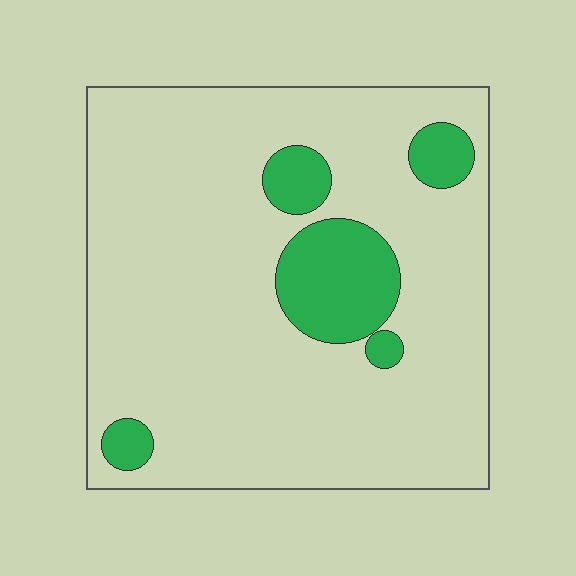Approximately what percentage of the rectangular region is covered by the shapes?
Approximately 15%.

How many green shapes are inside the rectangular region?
5.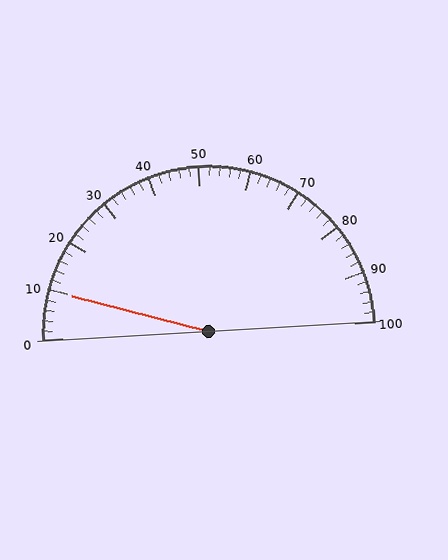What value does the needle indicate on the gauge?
The needle indicates approximately 10.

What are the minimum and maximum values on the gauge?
The gauge ranges from 0 to 100.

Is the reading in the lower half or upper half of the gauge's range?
The reading is in the lower half of the range (0 to 100).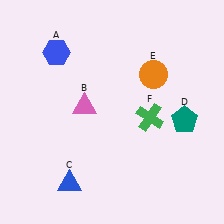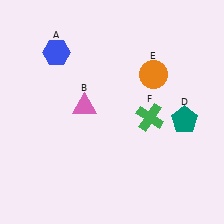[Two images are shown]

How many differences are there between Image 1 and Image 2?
There is 1 difference between the two images.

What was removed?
The blue triangle (C) was removed in Image 2.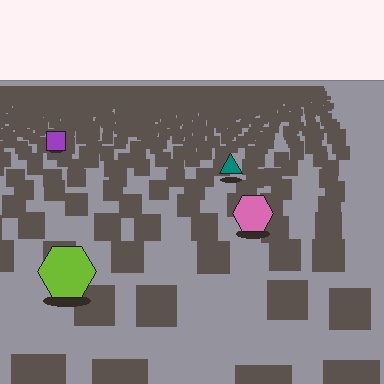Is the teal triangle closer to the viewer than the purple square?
Yes. The teal triangle is closer — you can tell from the texture gradient: the ground texture is coarser near it.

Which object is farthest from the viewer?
The purple square is farthest from the viewer. It appears smaller and the ground texture around it is denser.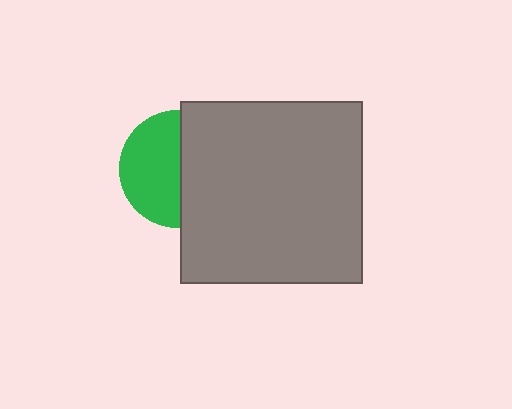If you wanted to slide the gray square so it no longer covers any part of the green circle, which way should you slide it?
Slide it right — that is the most direct way to separate the two shapes.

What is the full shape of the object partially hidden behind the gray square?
The partially hidden object is a green circle.